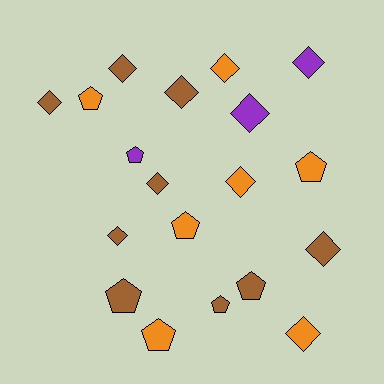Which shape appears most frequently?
Diamond, with 11 objects.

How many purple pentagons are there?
There is 1 purple pentagon.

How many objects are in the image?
There are 19 objects.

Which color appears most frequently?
Brown, with 9 objects.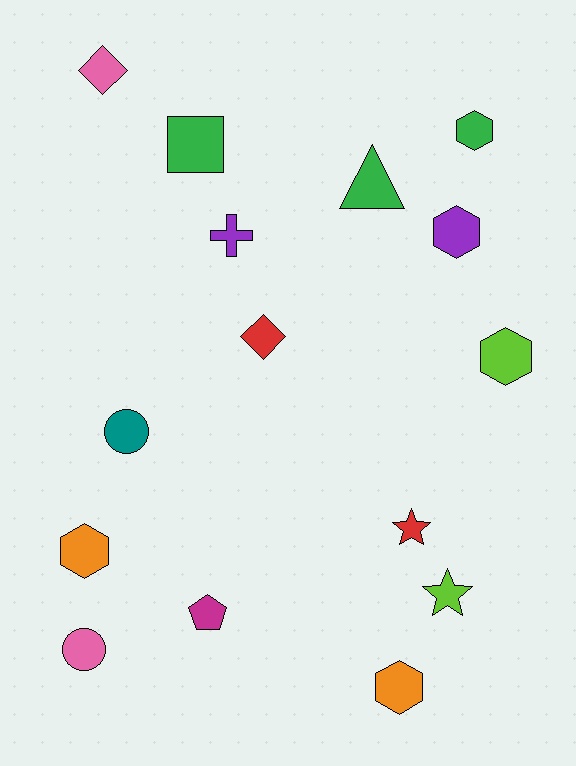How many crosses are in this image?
There is 1 cross.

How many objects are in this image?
There are 15 objects.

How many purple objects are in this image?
There are 2 purple objects.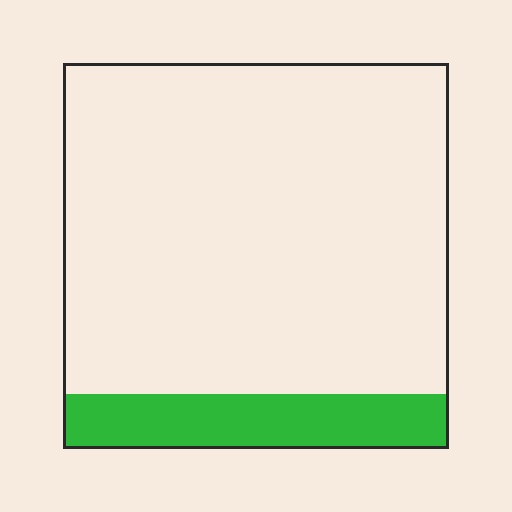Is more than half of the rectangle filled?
No.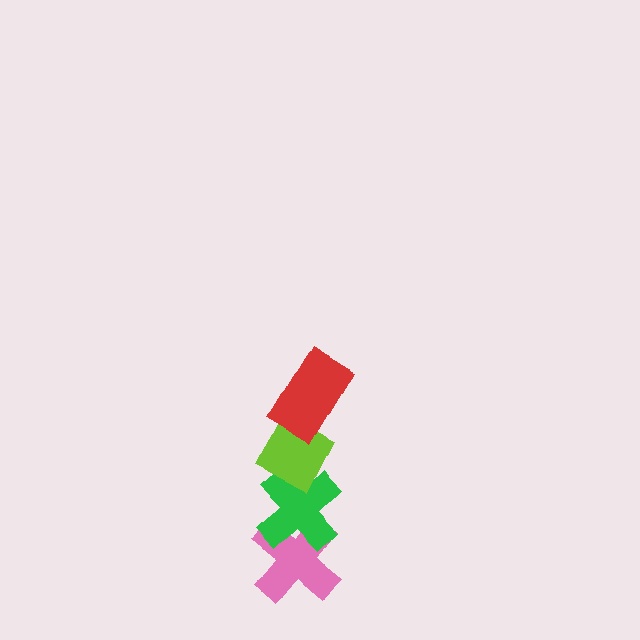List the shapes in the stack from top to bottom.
From top to bottom: the red rectangle, the lime diamond, the green cross, the pink cross.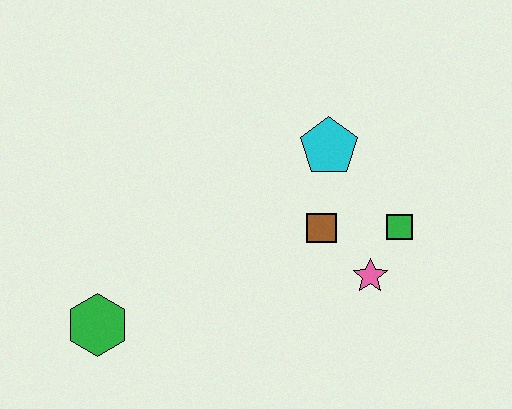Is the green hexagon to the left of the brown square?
Yes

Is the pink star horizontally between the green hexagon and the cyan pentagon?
No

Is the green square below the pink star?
No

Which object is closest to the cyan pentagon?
The brown square is closest to the cyan pentagon.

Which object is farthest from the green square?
The green hexagon is farthest from the green square.